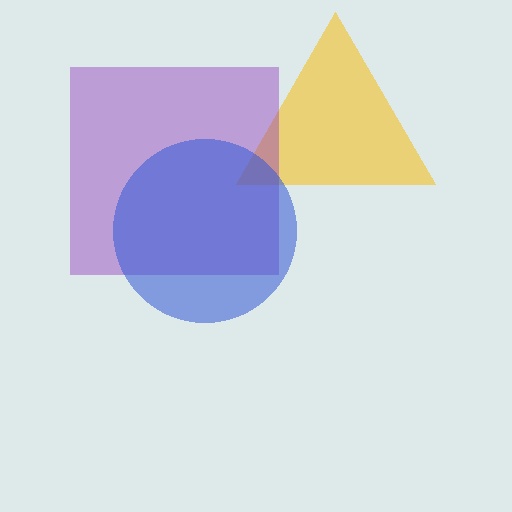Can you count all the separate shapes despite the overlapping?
Yes, there are 3 separate shapes.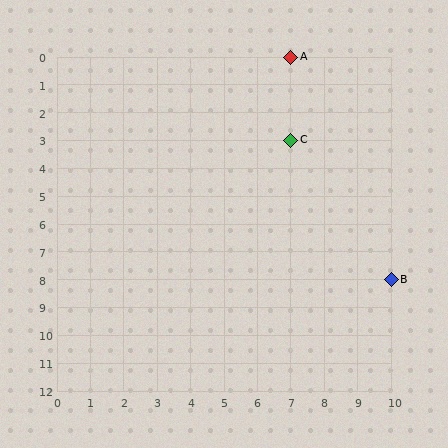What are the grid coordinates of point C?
Point C is at grid coordinates (7, 3).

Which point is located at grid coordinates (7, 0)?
Point A is at (7, 0).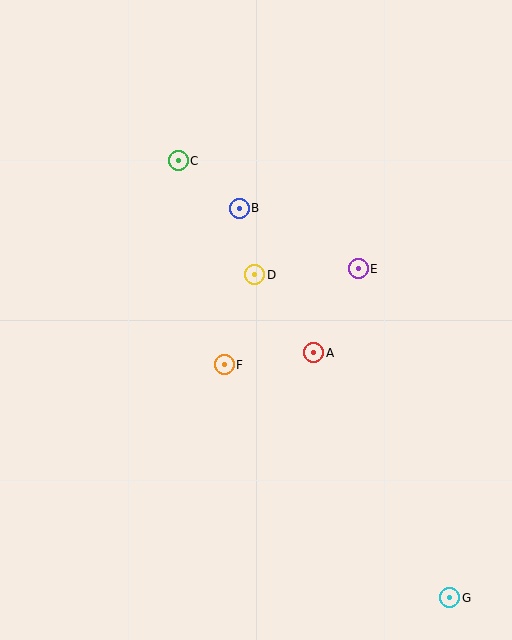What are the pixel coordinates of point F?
Point F is at (224, 365).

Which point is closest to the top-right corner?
Point E is closest to the top-right corner.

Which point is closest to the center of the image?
Point D at (255, 275) is closest to the center.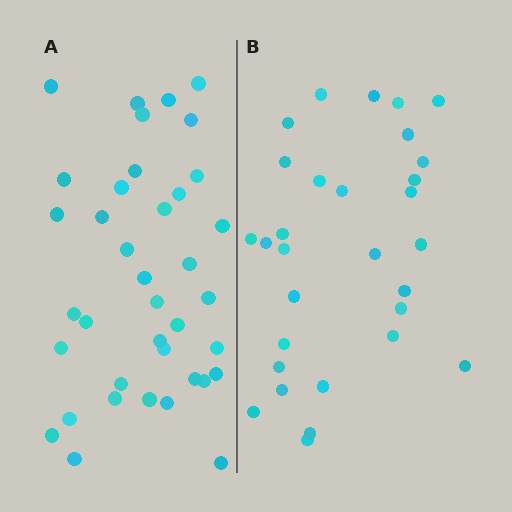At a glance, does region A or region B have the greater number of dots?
Region A (the left region) has more dots.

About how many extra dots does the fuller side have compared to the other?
Region A has roughly 8 or so more dots than region B.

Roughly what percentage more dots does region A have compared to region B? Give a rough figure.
About 25% more.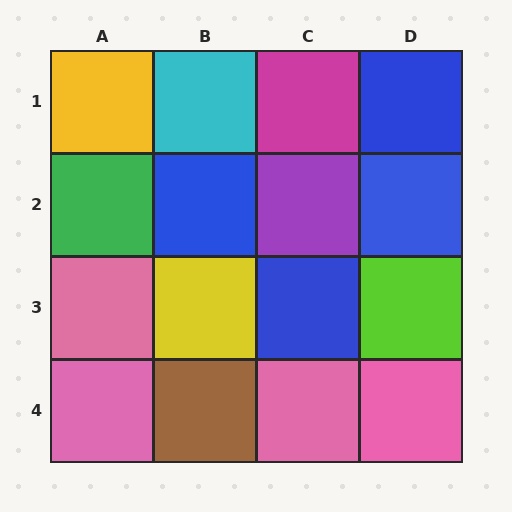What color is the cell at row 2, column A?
Green.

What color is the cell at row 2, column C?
Purple.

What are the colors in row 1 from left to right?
Yellow, cyan, magenta, blue.